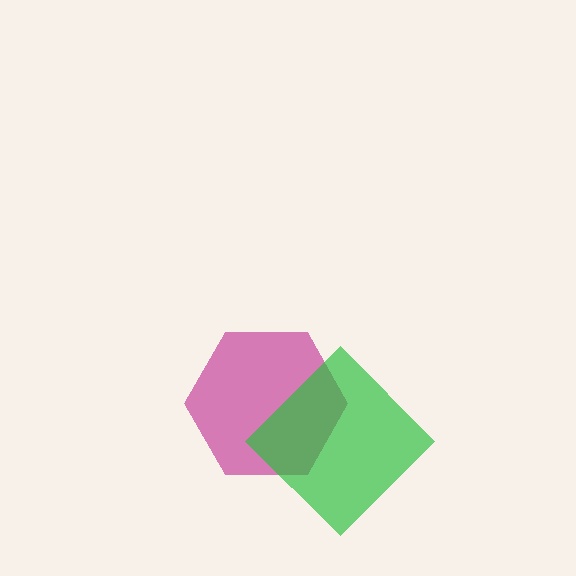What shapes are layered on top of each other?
The layered shapes are: a magenta hexagon, a green diamond.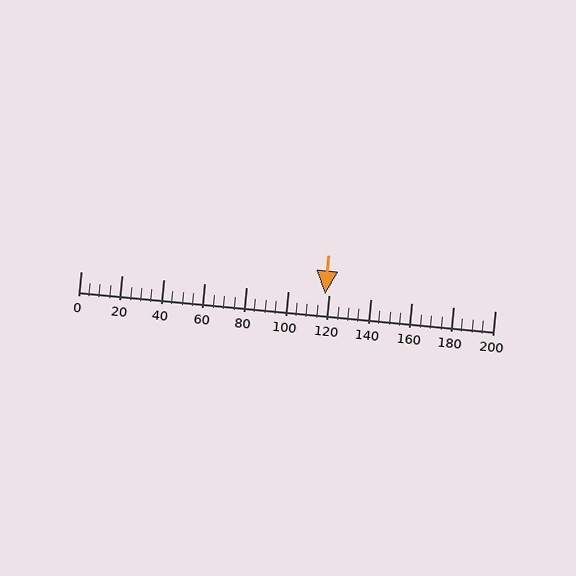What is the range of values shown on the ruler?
The ruler shows values from 0 to 200.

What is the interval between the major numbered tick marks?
The major tick marks are spaced 20 units apart.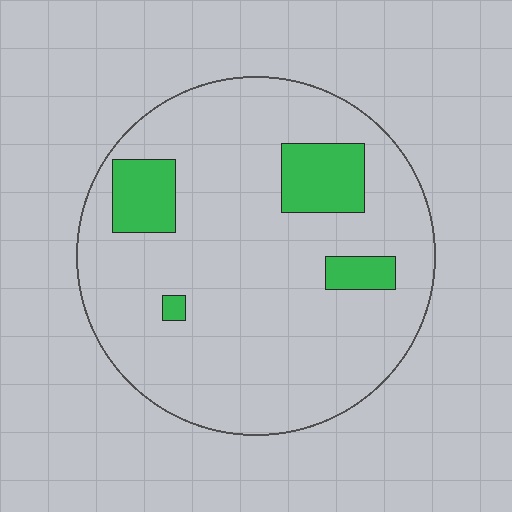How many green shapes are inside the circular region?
4.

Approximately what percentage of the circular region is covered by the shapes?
Approximately 15%.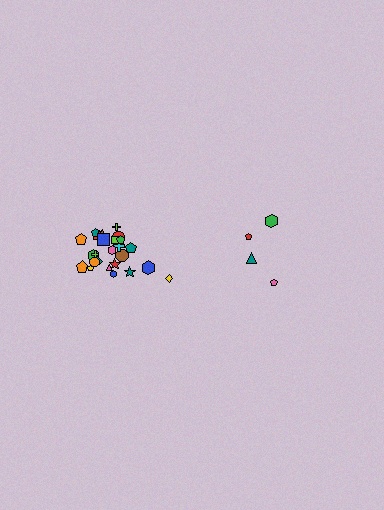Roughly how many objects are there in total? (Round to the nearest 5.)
Roughly 30 objects in total.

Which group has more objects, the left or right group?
The left group.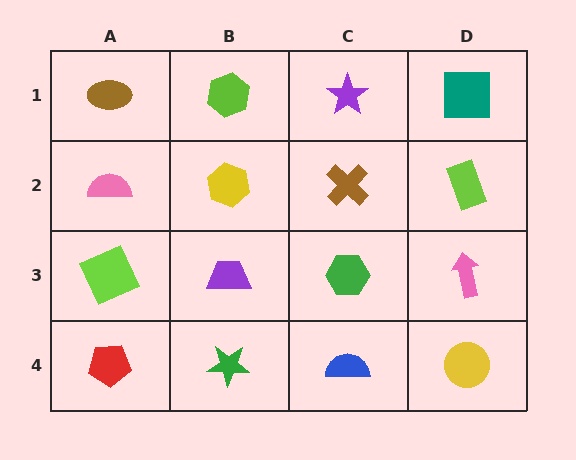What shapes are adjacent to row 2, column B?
A lime hexagon (row 1, column B), a purple trapezoid (row 3, column B), a pink semicircle (row 2, column A), a brown cross (row 2, column C).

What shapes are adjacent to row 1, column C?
A brown cross (row 2, column C), a lime hexagon (row 1, column B), a teal square (row 1, column D).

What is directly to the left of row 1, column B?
A brown ellipse.